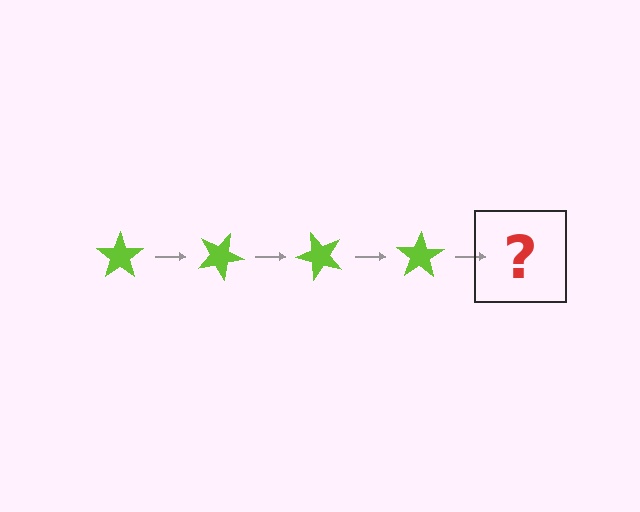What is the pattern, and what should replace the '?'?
The pattern is that the star rotates 25 degrees each step. The '?' should be a lime star rotated 100 degrees.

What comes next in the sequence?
The next element should be a lime star rotated 100 degrees.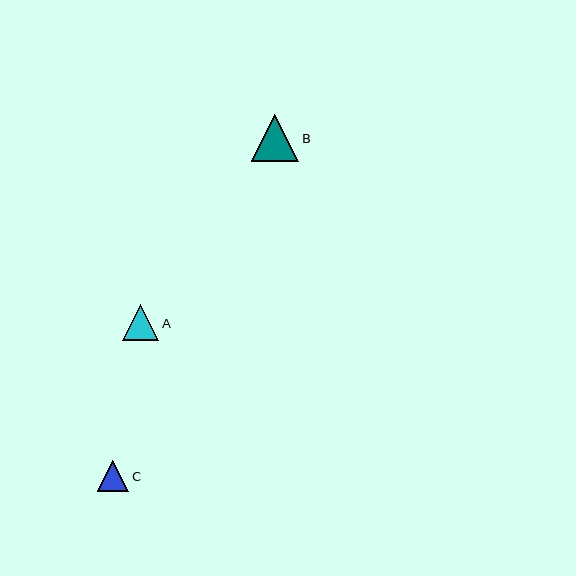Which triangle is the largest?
Triangle B is the largest with a size of approximately 47 pixels.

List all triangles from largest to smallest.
From largest to smallest: B, A, C.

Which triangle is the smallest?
Triangle C is the smallest with a size of approximately 31 pixels.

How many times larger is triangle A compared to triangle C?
Triangle A is approximately 1.2 times the size of triangle C.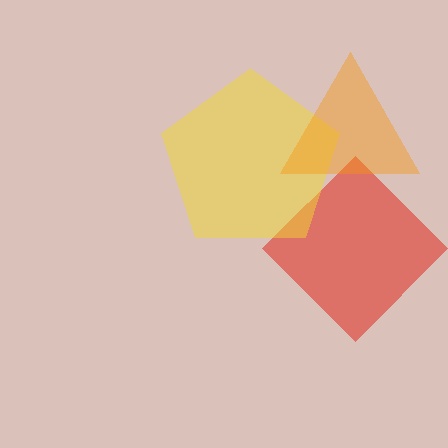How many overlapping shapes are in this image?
There are 3 overlapping shapes in the image.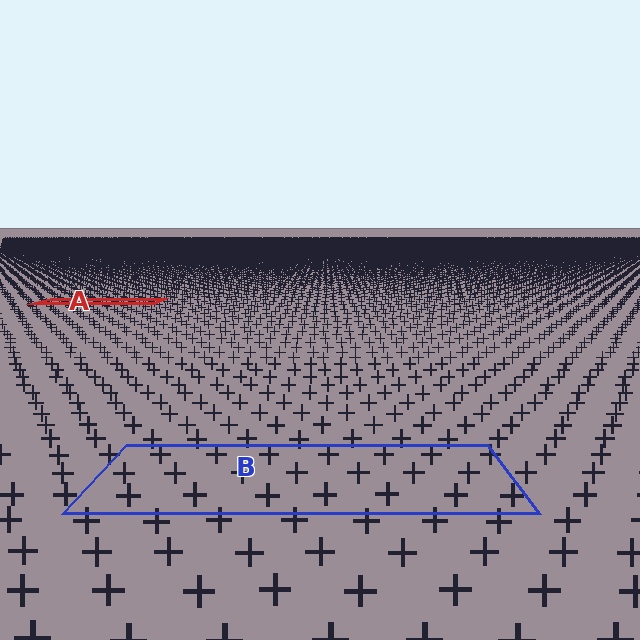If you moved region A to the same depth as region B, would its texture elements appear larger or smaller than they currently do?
They would appear larger. At a closer depth, the same texture elements are projected at a bigger on-screen size.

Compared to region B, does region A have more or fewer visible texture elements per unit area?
Region A has more texture elements per unit area — they are packed more densely because it is farther away.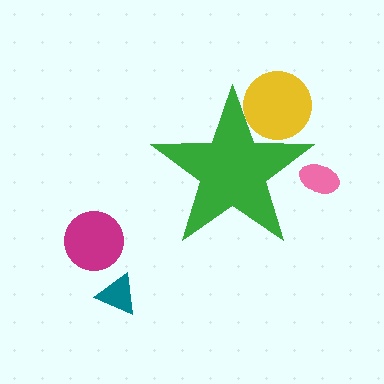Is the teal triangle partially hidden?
No, the teal triangle is fully visible.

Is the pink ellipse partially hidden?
Yes, the pink ellipse is partially hidden behind the green star.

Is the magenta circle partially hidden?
No, the magenta circle is fully visible.